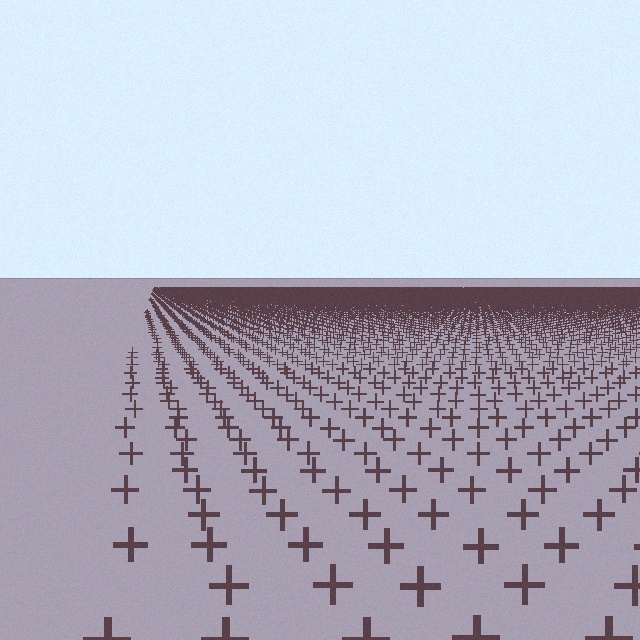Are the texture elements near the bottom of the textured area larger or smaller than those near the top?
Larger. Near the bottom, elements are closer to the viewer and appear at a bigger on-screen size.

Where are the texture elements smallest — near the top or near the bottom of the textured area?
Near the top.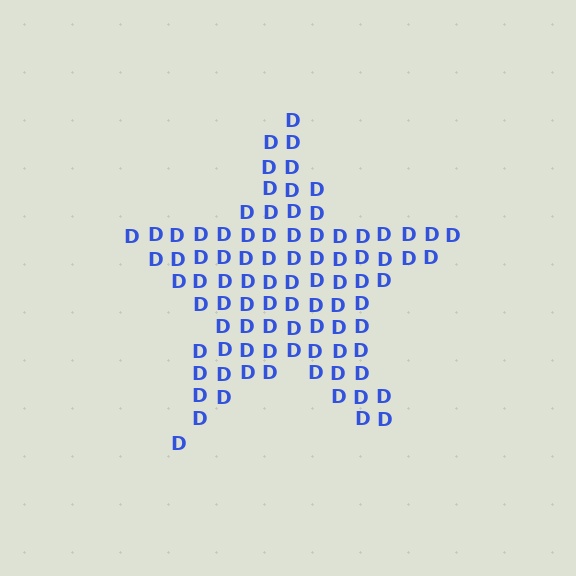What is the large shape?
The large shape is a star.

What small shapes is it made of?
It is made of small letter D's.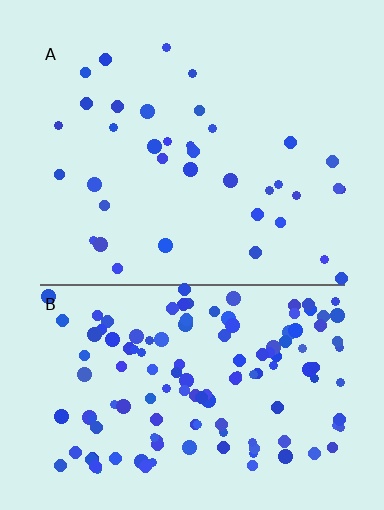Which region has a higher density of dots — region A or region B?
B (the bottom).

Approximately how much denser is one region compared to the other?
Approximately 3.8× — region B over region A.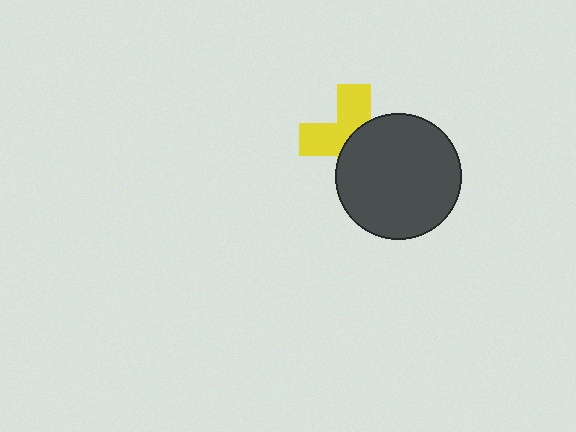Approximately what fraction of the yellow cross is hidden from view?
Roughly 53% of the yellow cross is hidden behind the dark gray circle.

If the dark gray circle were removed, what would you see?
You would see the complete yellow cross.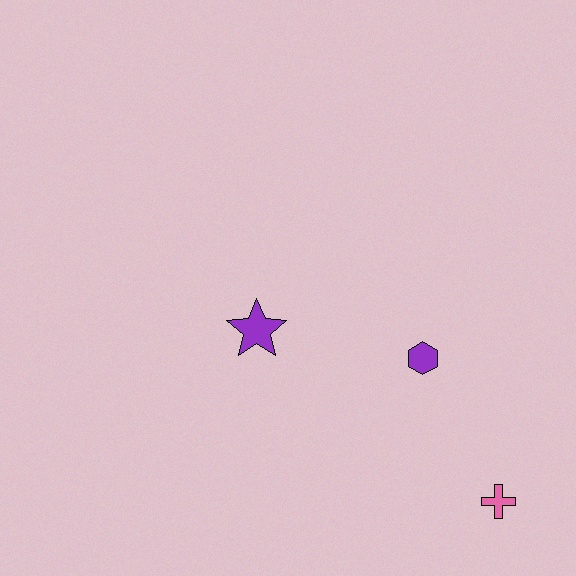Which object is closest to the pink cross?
The purple hexagon is closest to the pink cross.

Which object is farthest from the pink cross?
The purple star is farthest from the pink cross.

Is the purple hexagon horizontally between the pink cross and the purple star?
Yes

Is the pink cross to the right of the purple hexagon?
Yes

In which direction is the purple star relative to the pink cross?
The purple star is to the left of the pink cross.